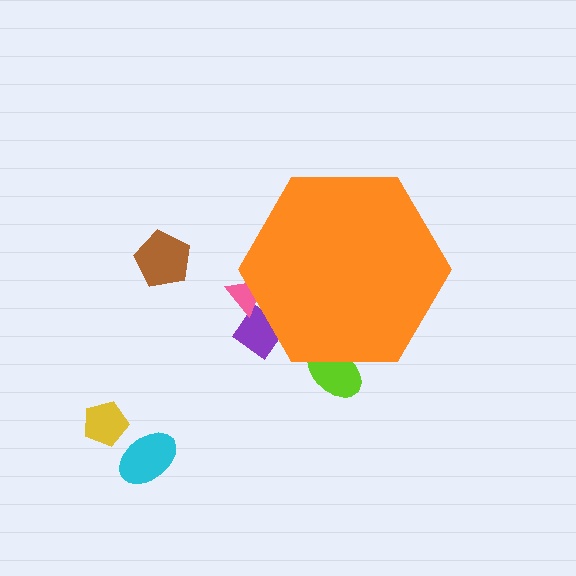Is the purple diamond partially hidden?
Yes, the purple diamond is partially hidden behind the orange hexagon.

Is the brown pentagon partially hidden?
No, the brown pentagon is fully visible.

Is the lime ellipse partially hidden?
Yes, the lime ellipse is partially hidden behind the orange hexagon.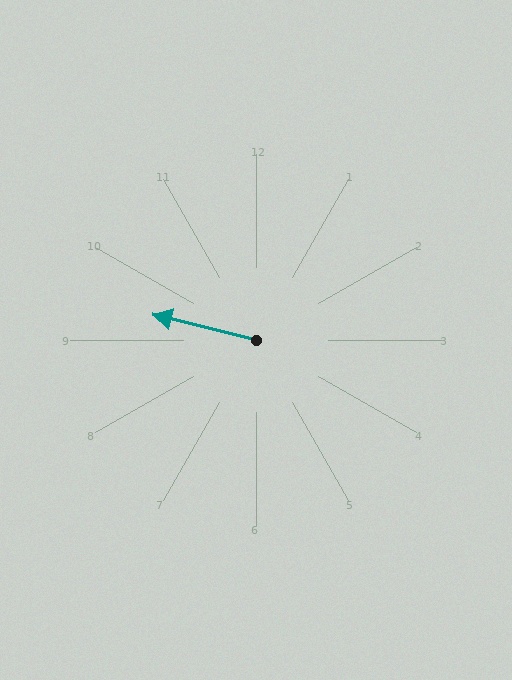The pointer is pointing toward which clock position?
Roughly 9 o'clock.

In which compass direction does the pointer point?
West.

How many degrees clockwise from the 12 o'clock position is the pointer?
Approximately 284 degrees.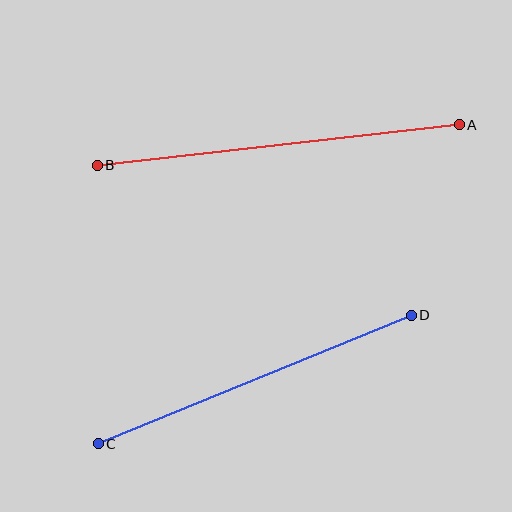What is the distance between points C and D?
The distance is approximately 339 pixels.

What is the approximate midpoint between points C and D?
The midpoint is at approximately (255, 380) pixels.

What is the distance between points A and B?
The distance is approximately 364 pixels.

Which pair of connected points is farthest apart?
Points A and B are farthest apart.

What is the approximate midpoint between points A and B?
The midpoint is at approximately (278, 145) pixels.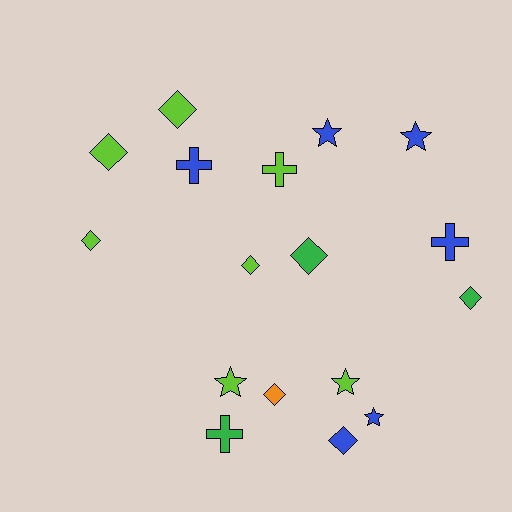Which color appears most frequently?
Lime, with 7 objects.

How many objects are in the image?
There are 17 objects.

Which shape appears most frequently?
Diamond, with 8 objects.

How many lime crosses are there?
There is 1 lime cross.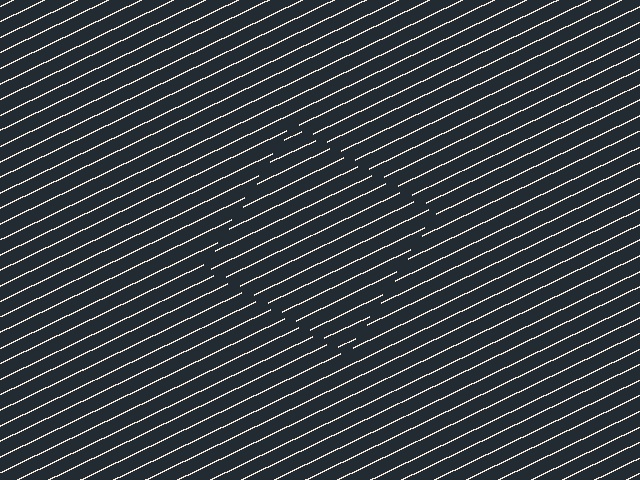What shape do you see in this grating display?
An illusory square. The interior of the shape contains the same grating, shifted by half a period — the contour is defined by the phase discontinuity where line-ends from the inner and outer gratings abut.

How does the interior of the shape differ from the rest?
The interior of the shape contains the same grating, shifted by half a period — the contour is defined by the phase discontinuity where line-ends from the inner and outer gratings abut.